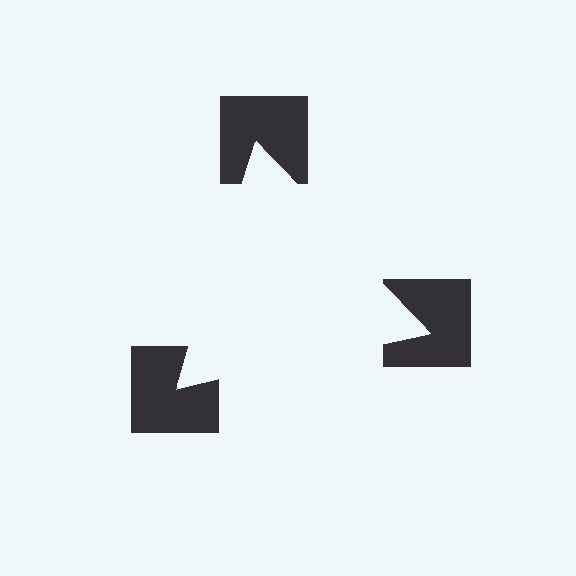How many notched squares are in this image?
There are 3 — one at each vertex of the illusory triangle.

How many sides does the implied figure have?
3 sides.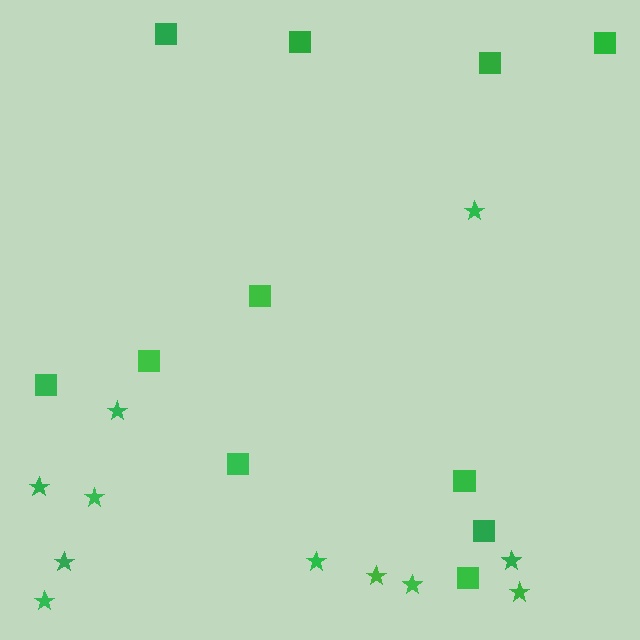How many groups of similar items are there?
There are 2 groups: one group of stars (11) and one group of squares (11).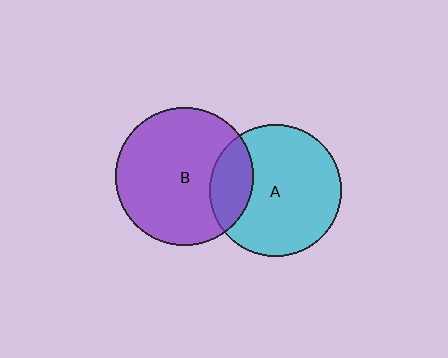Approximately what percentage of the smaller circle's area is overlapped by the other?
Approximately 20%.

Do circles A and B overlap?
Yes.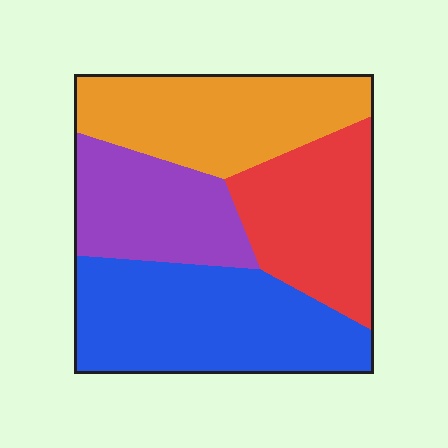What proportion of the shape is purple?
Purple takes up about one fifth (1/5) of the shape.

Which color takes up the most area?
Blue, at roughly 30%.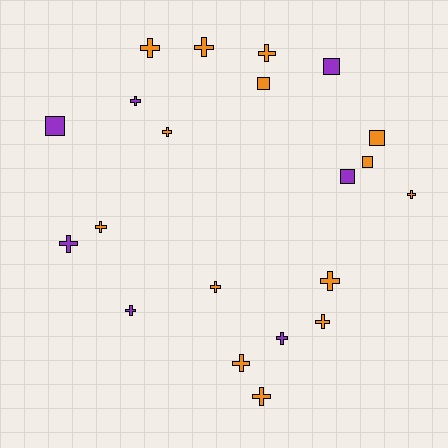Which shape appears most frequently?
Cross, with 15 objects.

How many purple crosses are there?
There are 4 purple crosses.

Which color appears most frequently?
Orange, with 14 objects.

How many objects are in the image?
There are 21 objects.